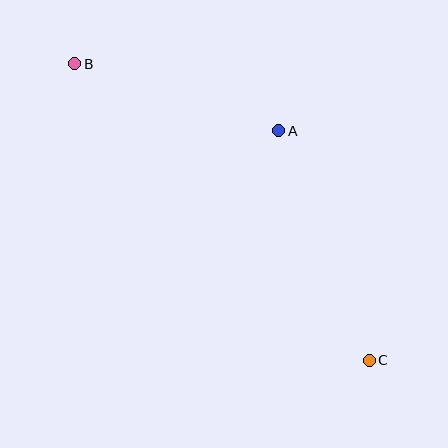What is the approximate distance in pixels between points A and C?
The distance between A and C is approximately 247 pixels.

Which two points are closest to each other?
Points A and B are closest to each other.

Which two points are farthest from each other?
Points B and C are farthest from each other.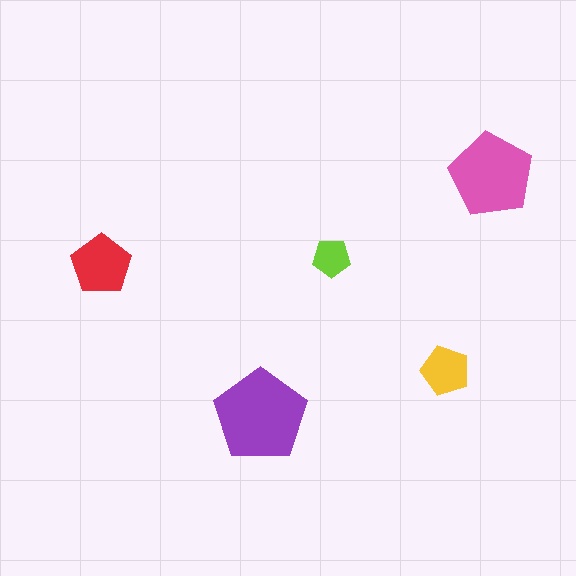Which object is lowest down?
The purple pentagon is bottommost.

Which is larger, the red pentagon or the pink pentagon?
The pink one.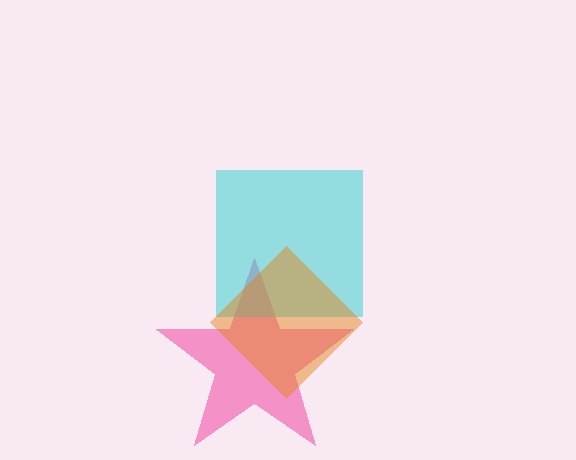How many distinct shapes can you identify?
There are 3 distinct shapes: a pink star, a cyan square, an orange diamond.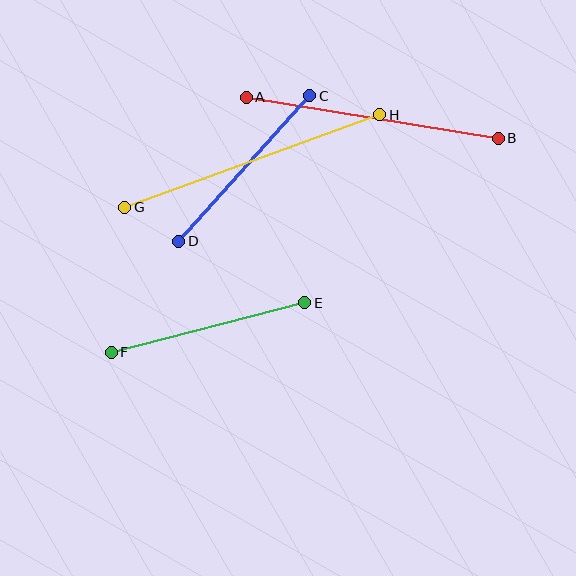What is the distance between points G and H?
The distance is approximately 271 pixels.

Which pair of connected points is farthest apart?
Points G and H are farthest apart.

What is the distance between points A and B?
The distance is approximately 255 pixels.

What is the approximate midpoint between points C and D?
The midpoint is at approximately (244, 168) pixels.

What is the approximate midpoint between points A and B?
The midpoint is at approximately (372, 118) pixels.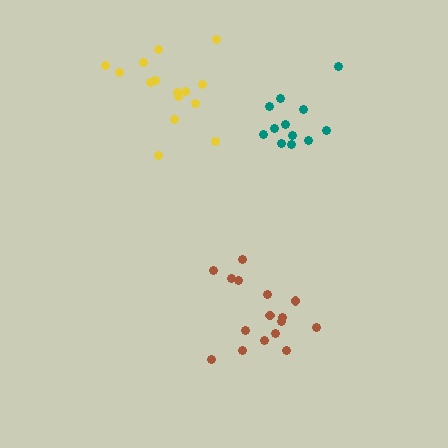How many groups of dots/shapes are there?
There are 3 groups.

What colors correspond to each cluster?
The clusters are colored: yellow, brown, teal.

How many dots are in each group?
Group 1: 15 dots, Group 2: 16 dots, Group 3: 12 dots (43 total).